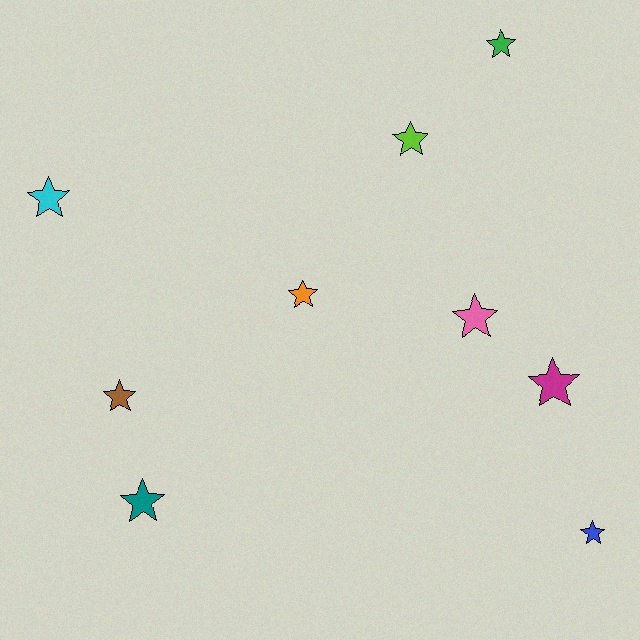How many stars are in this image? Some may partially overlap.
There are 9 stars.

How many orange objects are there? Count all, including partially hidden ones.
There is 1 orange object.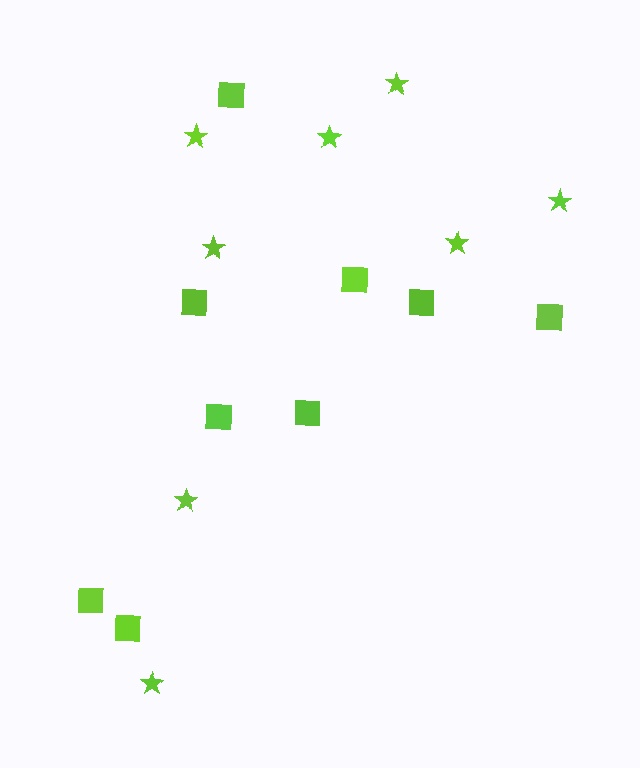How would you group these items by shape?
There are 2 groups: one group of stars (8) and one group of squares (9).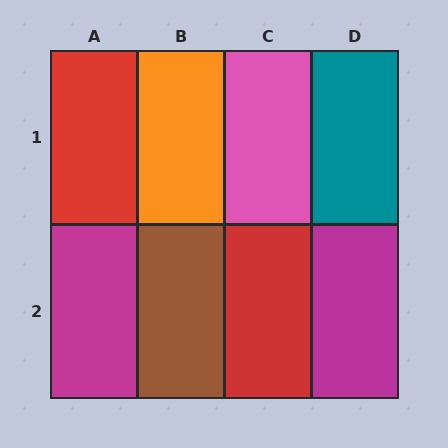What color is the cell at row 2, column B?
Brown.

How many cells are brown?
1 cell is brown.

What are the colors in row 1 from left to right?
Red, orange, pink, teal.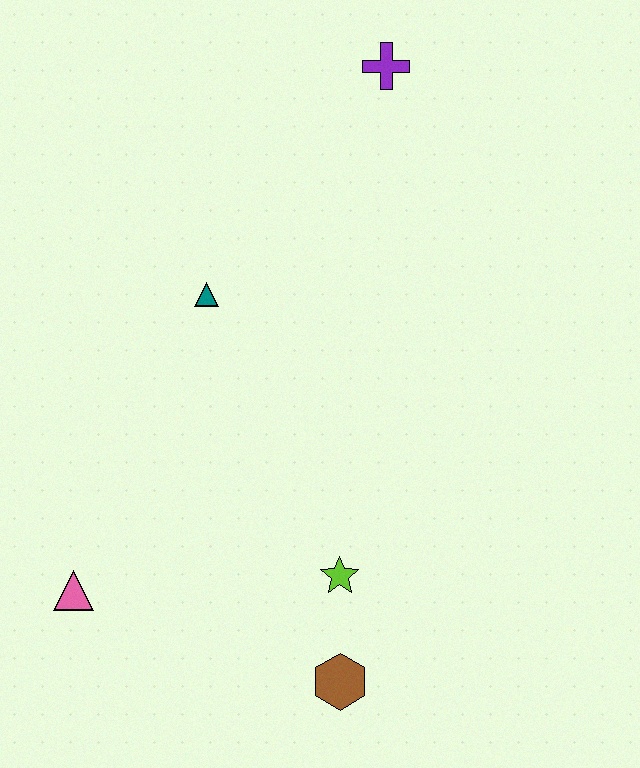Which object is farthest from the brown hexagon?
The purple cross is farthest from the brown hexagon.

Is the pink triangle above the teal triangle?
No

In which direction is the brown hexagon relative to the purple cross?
The brown hexagon is below the purple cross.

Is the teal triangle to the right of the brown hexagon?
No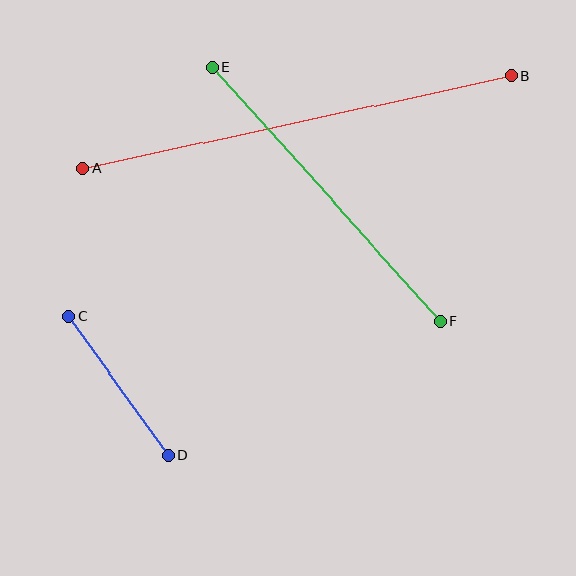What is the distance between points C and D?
The distance is approximately 172 pixels.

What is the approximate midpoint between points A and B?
The midpoint is at approximately (297, 122) pixels.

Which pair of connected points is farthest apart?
Points A and B are farthest apart.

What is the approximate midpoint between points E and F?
The midpoint is at approximately (326, 194) pixels.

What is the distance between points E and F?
The distance is approximately 341 pixels.